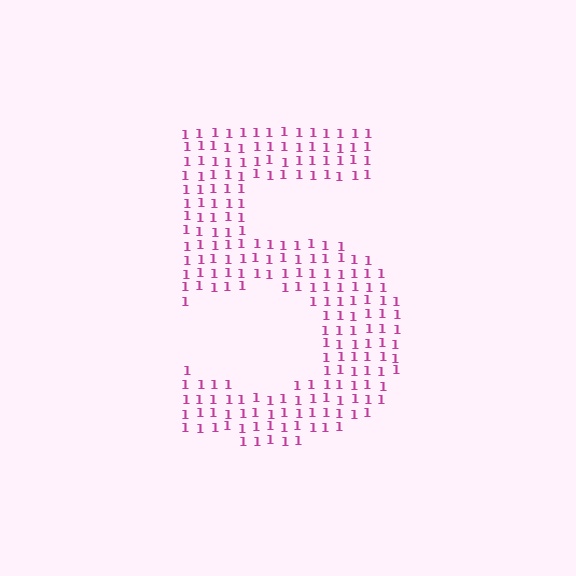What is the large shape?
The large shape is the digit 5.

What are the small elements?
The small elements are digit 1's.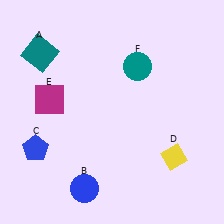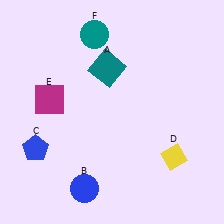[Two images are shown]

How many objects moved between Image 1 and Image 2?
2 objects moved between the two images.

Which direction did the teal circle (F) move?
The teal circle (F) moved left.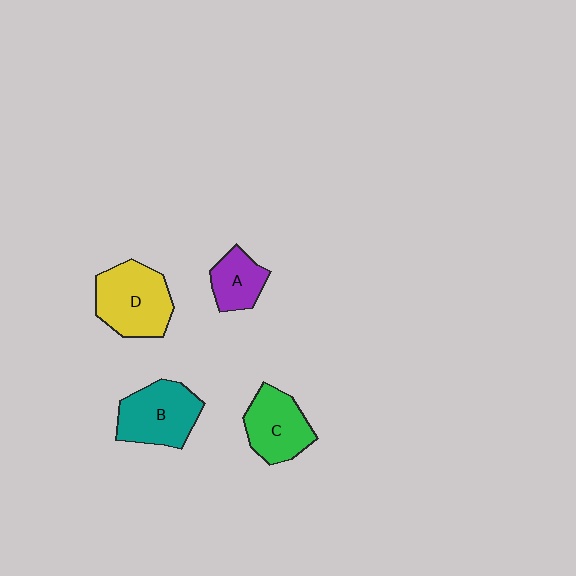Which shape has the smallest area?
Shape A (purple).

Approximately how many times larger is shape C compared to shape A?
Approximately 1.5 times.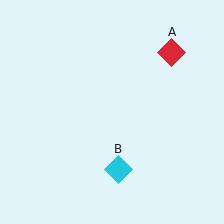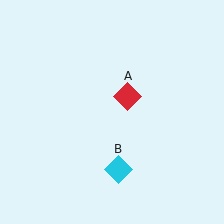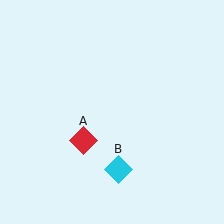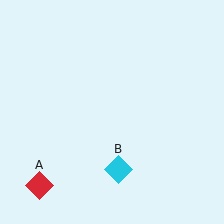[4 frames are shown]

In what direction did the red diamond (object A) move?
The red diamond (object A) moved down and to the left.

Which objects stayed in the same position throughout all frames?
Cyan diamond (object B) remained stationary.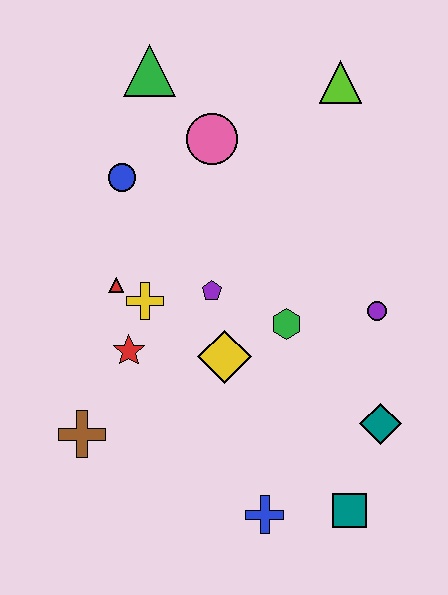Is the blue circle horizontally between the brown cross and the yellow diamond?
Yes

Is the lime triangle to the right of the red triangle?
Yes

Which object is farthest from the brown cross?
The lime triangle is farthest from the brown cross.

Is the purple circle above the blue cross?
Yes